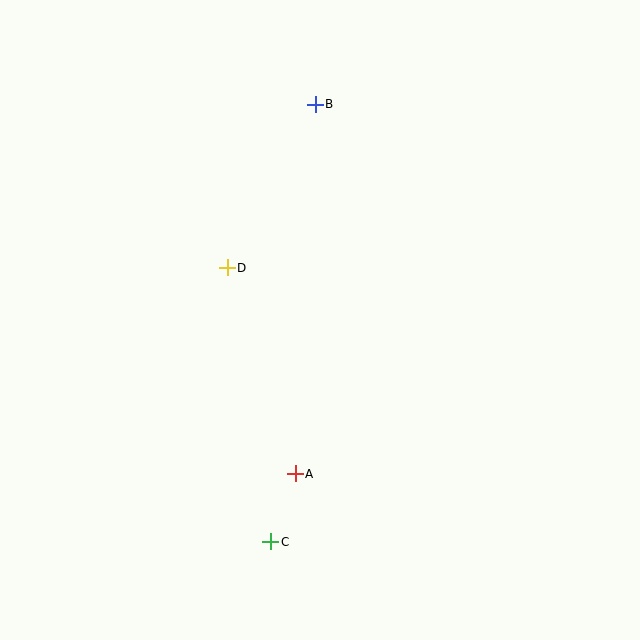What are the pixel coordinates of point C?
Point C is at (270, 542).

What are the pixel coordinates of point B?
Point B is at (316, 104).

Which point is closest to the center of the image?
Point D at (228, 268) is closest to the center.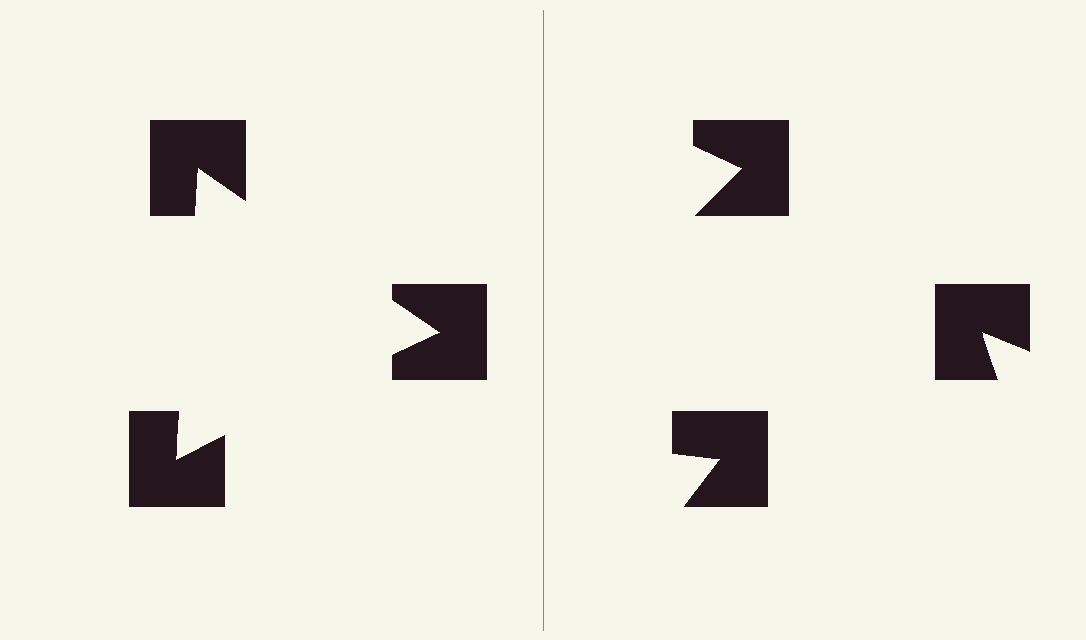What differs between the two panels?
The notched squares are positioned identically on both sides; only the wedge orientations differ. On the left they align to a triangle; on the right they are misaligned.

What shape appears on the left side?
An illusory triangle.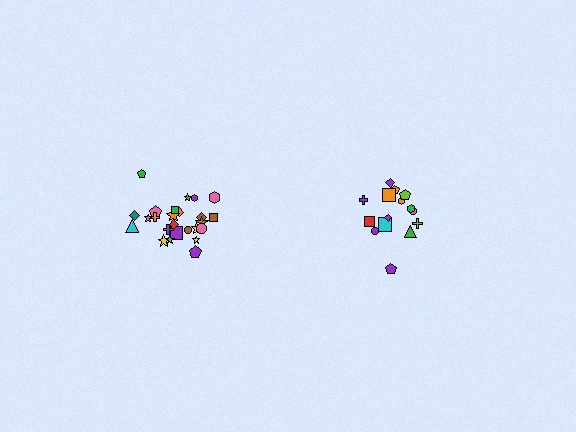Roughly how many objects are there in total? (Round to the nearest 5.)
Roughly 40 objects in total.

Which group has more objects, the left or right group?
The left group.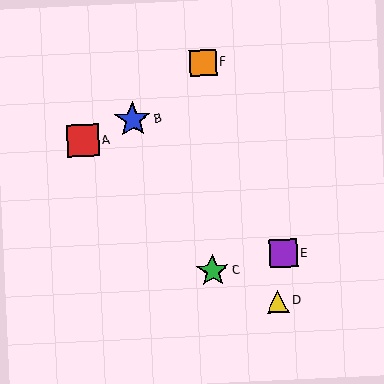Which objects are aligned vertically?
Objects C, F are aligned vertically.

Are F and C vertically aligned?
Yes, both are at x≈203.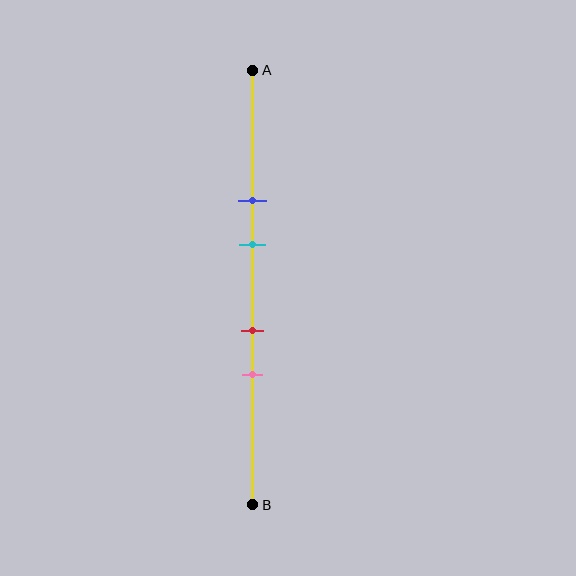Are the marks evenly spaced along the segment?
No, the marks are not evenly spaced.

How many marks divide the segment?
There are 4 marks dividing the segment.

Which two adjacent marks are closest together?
The red and pink marks are the closest adjacent pair.